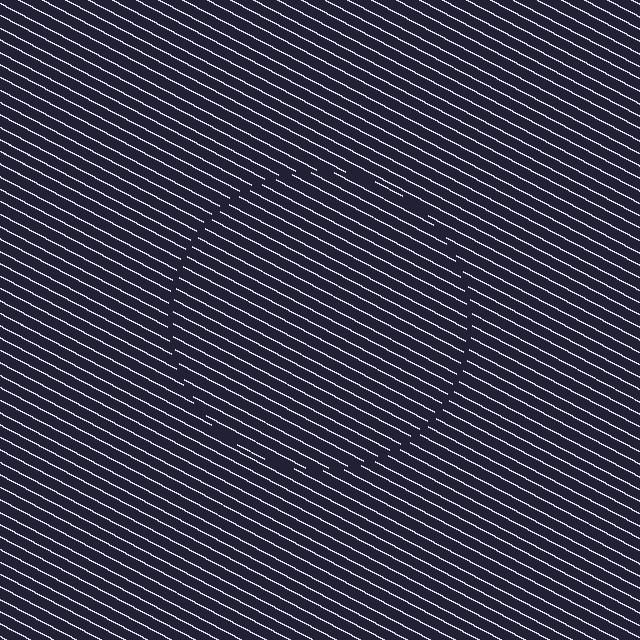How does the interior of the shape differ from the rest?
The interior of the shape contains the same grating, shifted by half a period — the contour is defined by the phase discontinuity where line-ends from the inner and outer gratings abut.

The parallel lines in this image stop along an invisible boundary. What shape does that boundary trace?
An illusory circle. The interior of the shape contains the same grating, shifted by half a period — the contour is defined by the phase discontinuity where line-ends from the inner and outer gratings abut.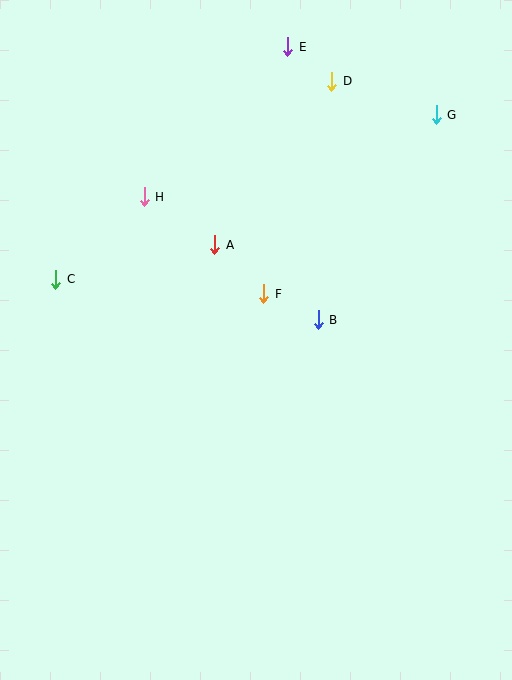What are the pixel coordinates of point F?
Point F is at (264, 294).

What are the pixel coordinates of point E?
Point E is at (288, 47).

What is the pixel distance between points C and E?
The distance between C and E is 328 pixels.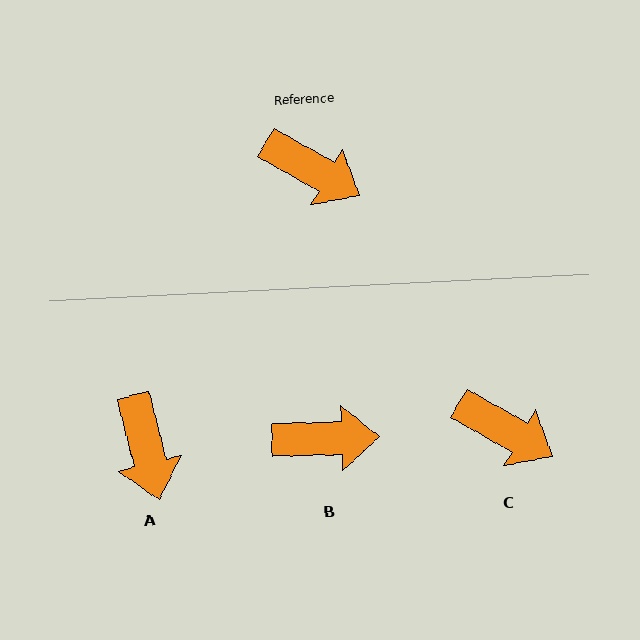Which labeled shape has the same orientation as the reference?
C.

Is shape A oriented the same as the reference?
No, it is off by about 46 degrees.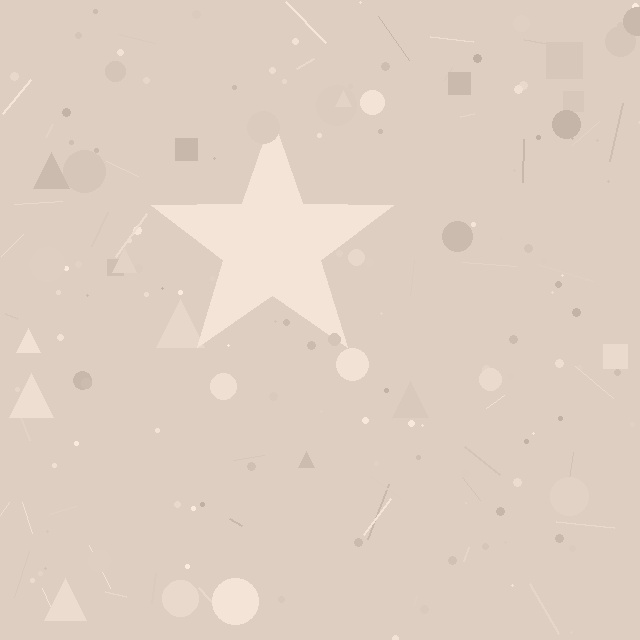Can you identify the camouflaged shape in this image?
The camouflaged shape is a star.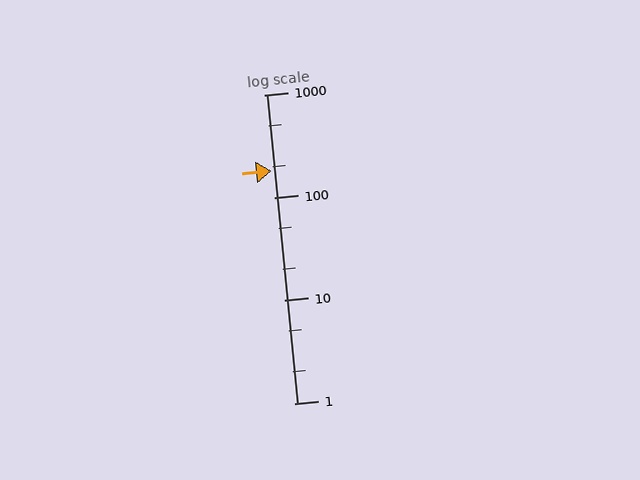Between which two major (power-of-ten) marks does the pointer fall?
The pointer is between 100 and 1000.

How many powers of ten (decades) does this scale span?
The scale spans 3 decades, from 1 to 1000.